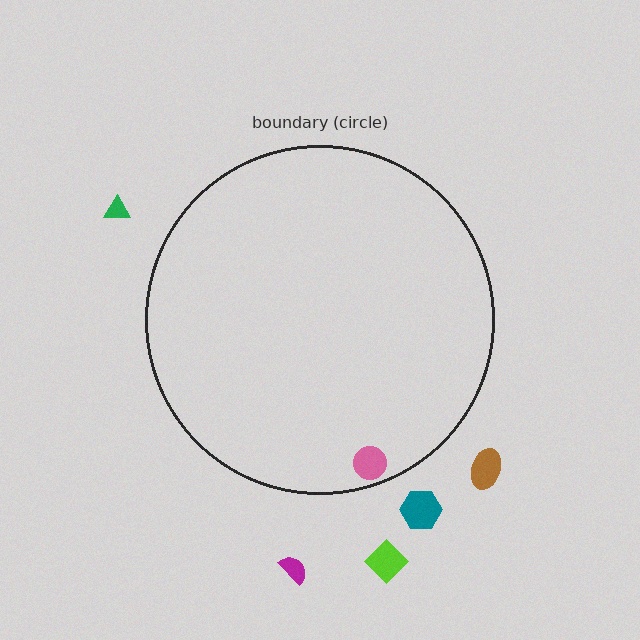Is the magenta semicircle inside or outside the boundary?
Outside.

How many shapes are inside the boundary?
1 inside, 5 outside.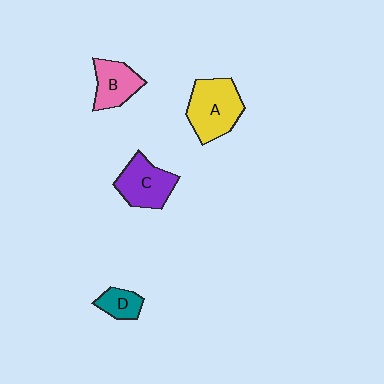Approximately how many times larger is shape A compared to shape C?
Approximately 1.2 times.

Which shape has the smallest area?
Shape D (teal).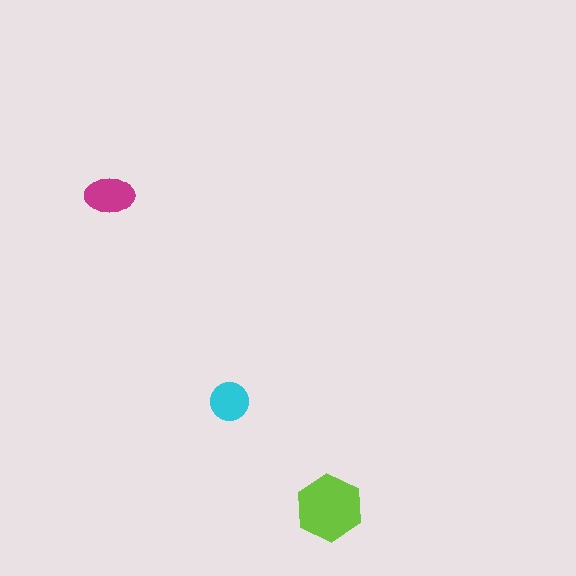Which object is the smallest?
The cyan circle.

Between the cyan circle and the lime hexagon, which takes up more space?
The lime hexagon.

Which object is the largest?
The lime hexagon.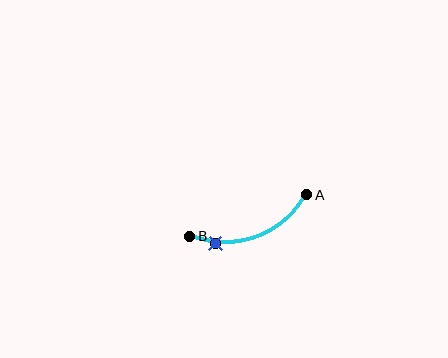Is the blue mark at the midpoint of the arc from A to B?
No. The blue mark lies on the arc but is closer to endpoint B. The arc midpoint would be at the point on the curve equidistant along the arc from both A and B.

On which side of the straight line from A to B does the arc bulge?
The arc bulges below the straight line connecting A and B.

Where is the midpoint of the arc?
The arc midpoint is the point on the curve farthest from the straight line joining A and B. It sits below that line.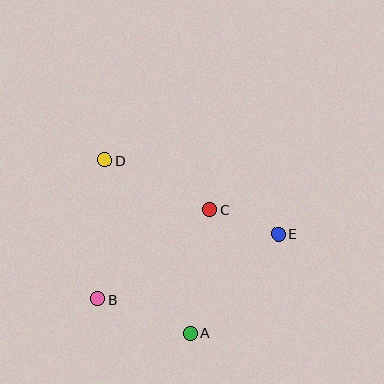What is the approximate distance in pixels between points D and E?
The distance between D and E is approximately 188 pixels.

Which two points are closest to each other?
Points C and E are closest to each other.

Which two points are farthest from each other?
Points A and D are farthest from each other.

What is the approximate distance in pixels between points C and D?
The distance between C and D is approximately 116 pixels.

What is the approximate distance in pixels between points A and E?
The distance between A and E is approximately 133 pixels.